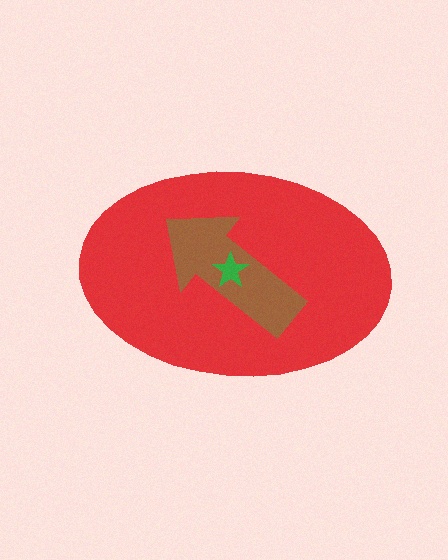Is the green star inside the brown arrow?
Yes.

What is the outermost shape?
The red ellipse.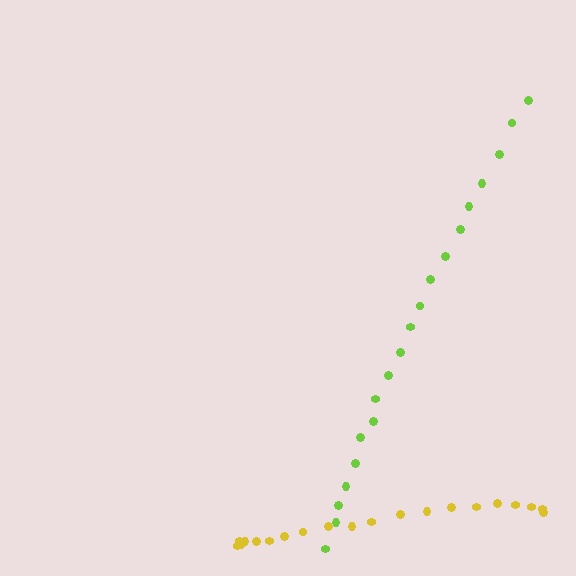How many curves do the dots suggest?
There are 2 distinct paths.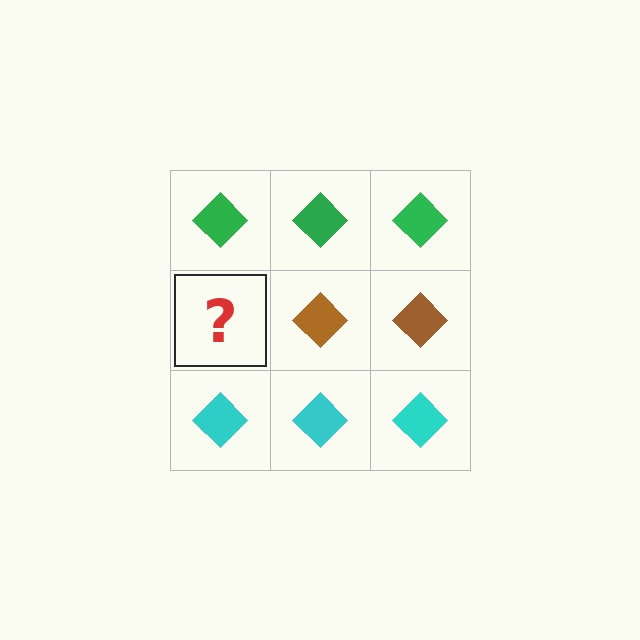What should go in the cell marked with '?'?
The missing cell should contain a brown diamond.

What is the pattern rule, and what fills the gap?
The rule is that each row has a consistent color. The gap should be filled with a brown diamond.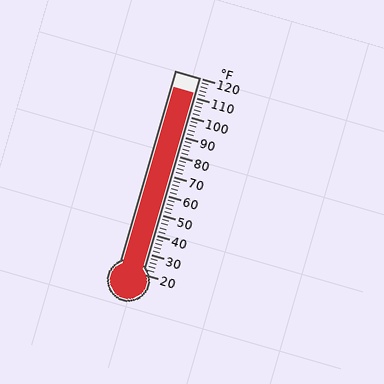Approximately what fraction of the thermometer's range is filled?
The thermometer is filled to approximately 90% of its range.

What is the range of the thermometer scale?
The thermometer scale ranges from 20°F to 120°F.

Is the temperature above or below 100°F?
The temperature is above 100°F.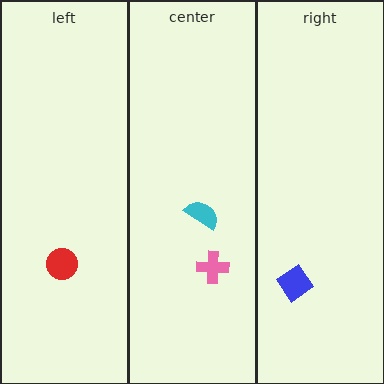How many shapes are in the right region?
1.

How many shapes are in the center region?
2.